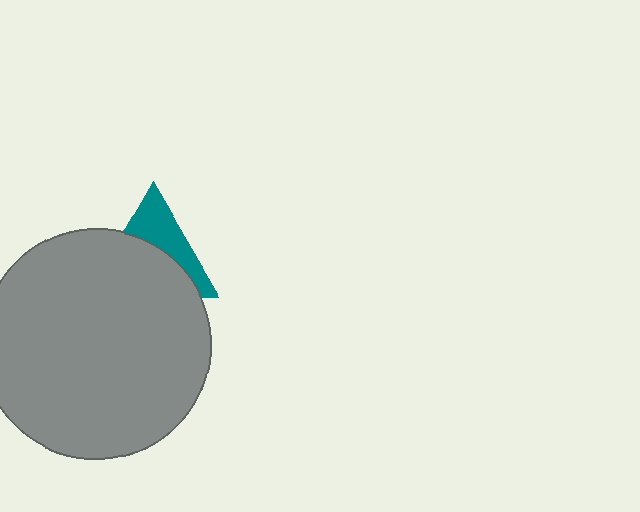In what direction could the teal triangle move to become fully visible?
The teal triangle could move up. That would shift it out from behind the gray circle entirely.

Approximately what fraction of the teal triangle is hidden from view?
Roughly 59% of the teal triangle is hidden behind the gray circle.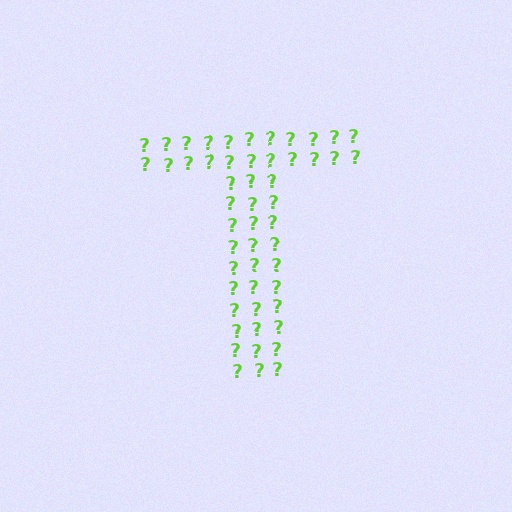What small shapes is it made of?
It is made of small question marks.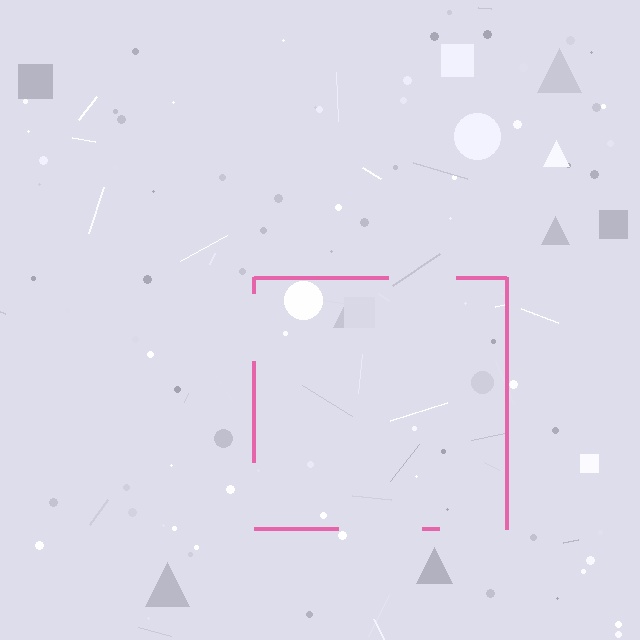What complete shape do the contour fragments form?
The contour fragments form a square.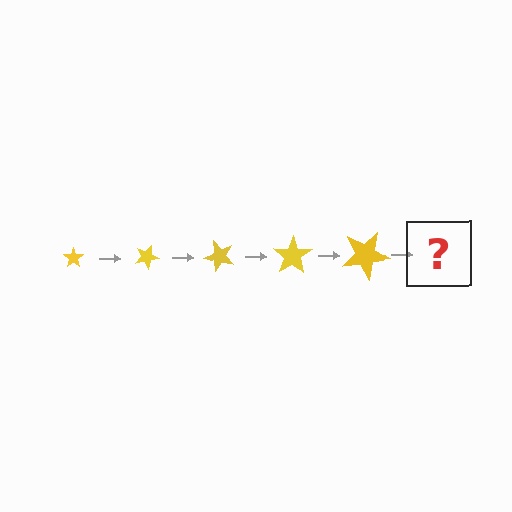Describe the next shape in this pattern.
It should be a star, larger than the previous one and rotated 125 degrees from the start.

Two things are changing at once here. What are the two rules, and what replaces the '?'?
The two rules are that the star grows larger each step and it rotates 25 degrees each step. The '?' should be a star, larger than the previous one and rotated 125 degrees from the start.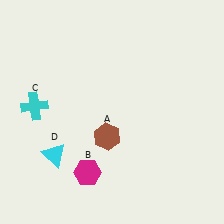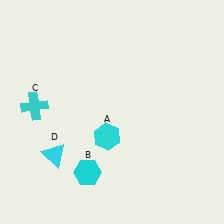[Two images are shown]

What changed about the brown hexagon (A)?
In Image 1, A is brown. In Image 2, it changed to cyan.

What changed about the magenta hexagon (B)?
In Image 1, B is magenta. In Image 2, it changed to cyan.